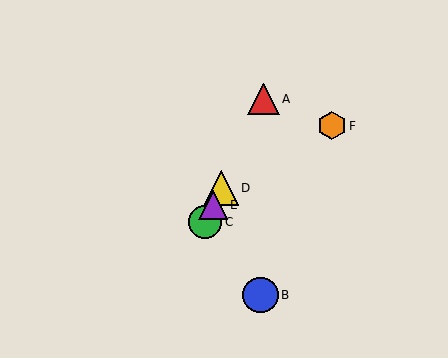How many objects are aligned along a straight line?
4 objects (A, C, D, E) are aligned along a straight line.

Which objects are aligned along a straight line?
Objects A, C, D, E are aligned along a straight line.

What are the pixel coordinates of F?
Object F is at (332, 126).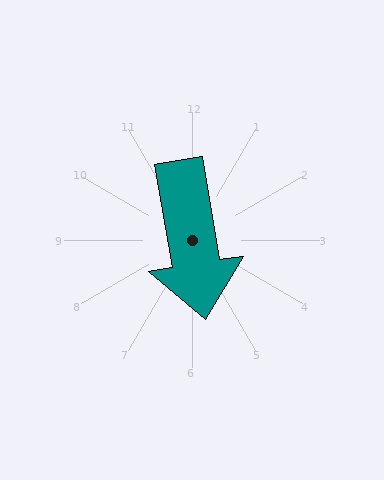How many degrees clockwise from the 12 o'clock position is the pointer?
Approximately 171 degrees.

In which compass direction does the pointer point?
South.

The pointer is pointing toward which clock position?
Roughly 6 o'clock.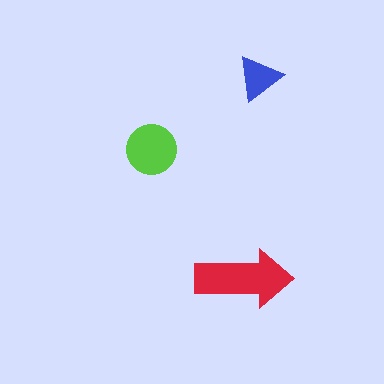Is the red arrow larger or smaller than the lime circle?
Larger.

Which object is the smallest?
The blue triangle.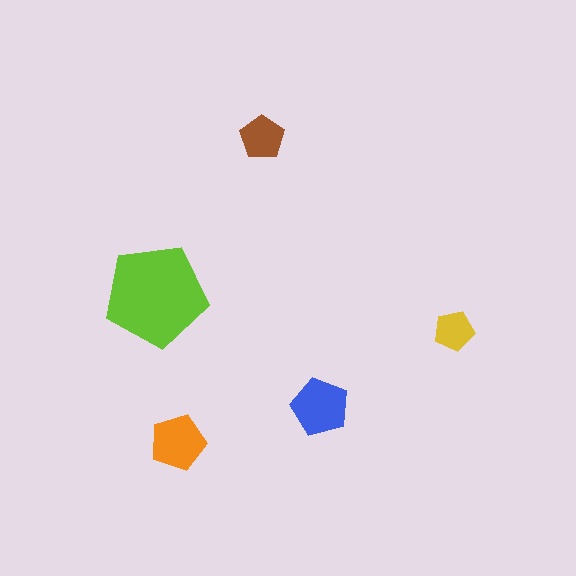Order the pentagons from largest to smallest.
the lime one, the blue one, the orange one, the brown one, the yellow one.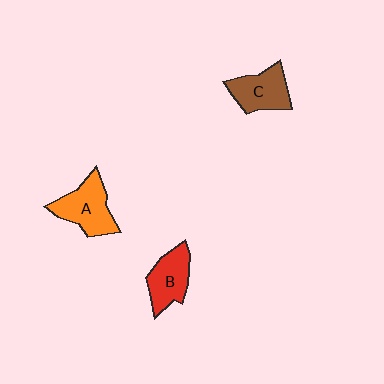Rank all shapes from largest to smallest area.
From largest to smallest: A (orange), C (brown), B (red).